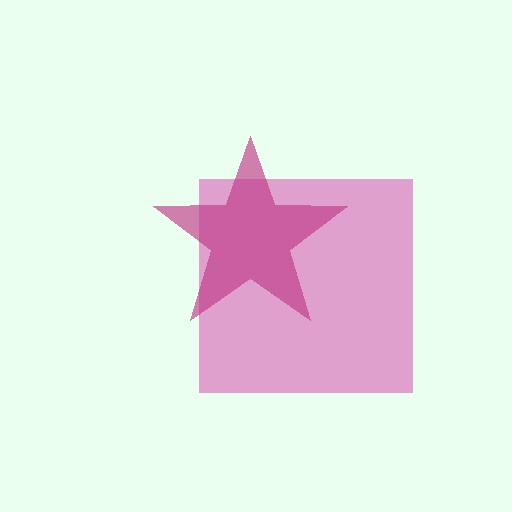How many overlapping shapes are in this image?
There are 2 overlapping shapes in the image.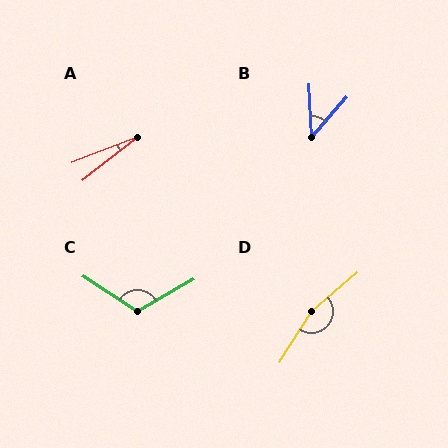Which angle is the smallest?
A, at approximately 17 degrees.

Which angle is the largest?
D, at approximately 163 degrees.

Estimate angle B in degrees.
Approximately 44 degrees.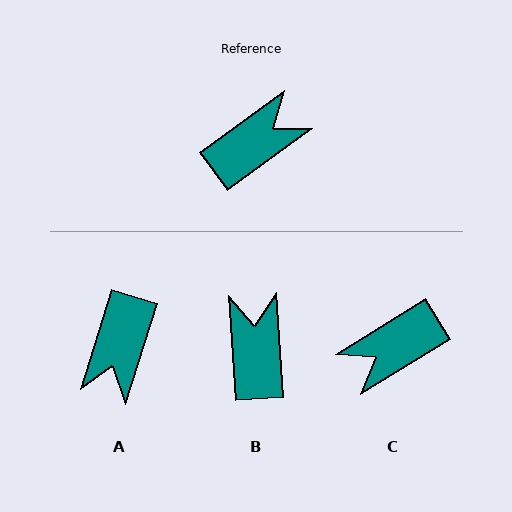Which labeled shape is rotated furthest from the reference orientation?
C, about 176 degrees away.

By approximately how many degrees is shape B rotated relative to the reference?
Approximately 58 degrees counter-clockwise.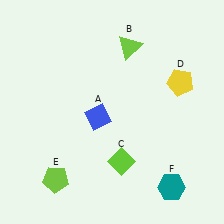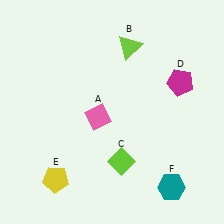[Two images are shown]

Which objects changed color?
A changed from blue to pink. D changed from yellow to magenta. E changed from lime to yellow.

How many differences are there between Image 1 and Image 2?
There are 3 differences between the two images.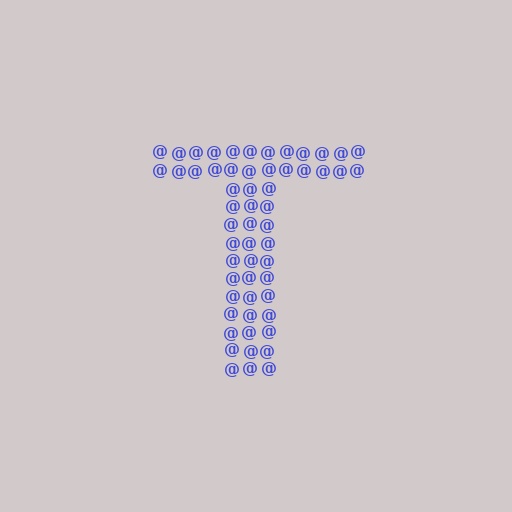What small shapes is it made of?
It is made of small at signs.